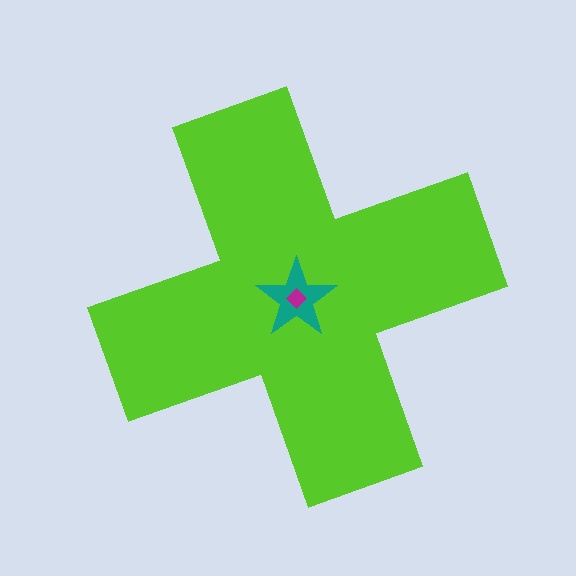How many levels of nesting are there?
3.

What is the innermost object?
The magenta diamond.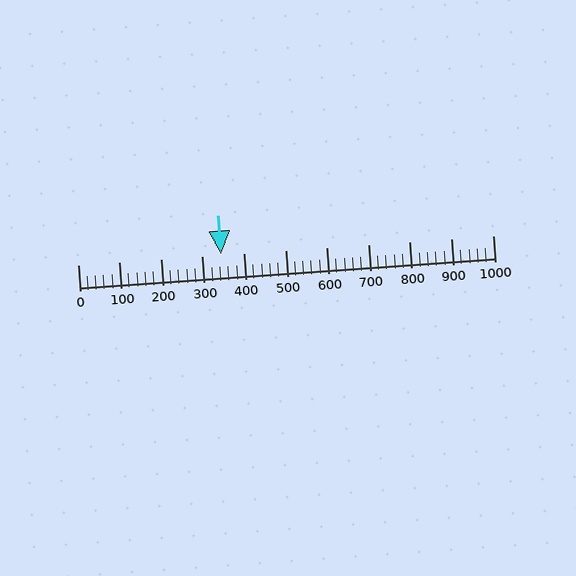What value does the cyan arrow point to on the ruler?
The cyan arrow points to approximately 346.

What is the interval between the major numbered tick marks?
The major tick marks are spaced 100 units apart.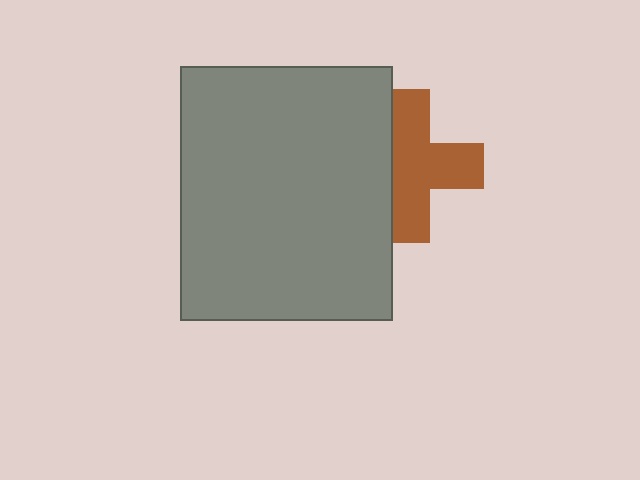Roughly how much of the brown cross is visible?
Most of it is visible (roughly 67%).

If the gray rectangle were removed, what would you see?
You would see the complete brown cross.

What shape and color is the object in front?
The object in front is a gray rectangle.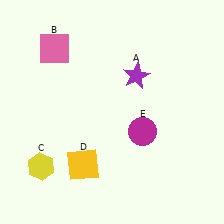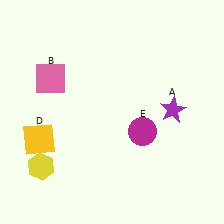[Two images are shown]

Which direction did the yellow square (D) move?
The yellow square (D) moved left.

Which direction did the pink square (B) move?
The pink square (B) moved down.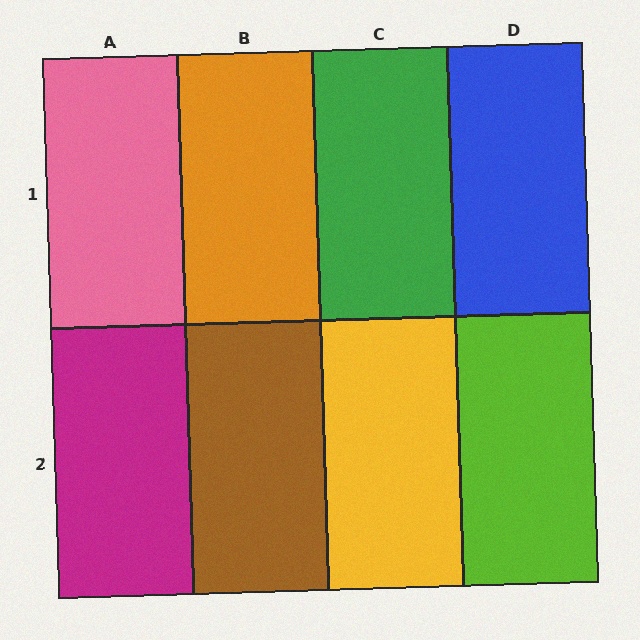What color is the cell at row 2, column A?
Magenta.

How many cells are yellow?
1 cell is yellow.